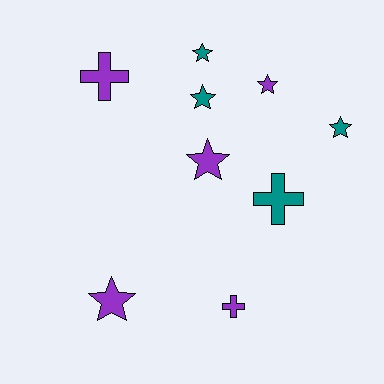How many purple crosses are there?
There are 2 purple crosses.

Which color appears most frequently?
Purple, with 5 objects.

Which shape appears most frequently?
Star, with 6 objects.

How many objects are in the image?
There are 9 objects.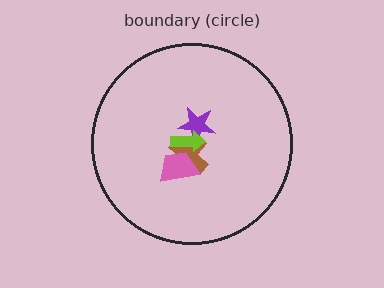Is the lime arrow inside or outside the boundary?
Inside.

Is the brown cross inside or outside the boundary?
Inside.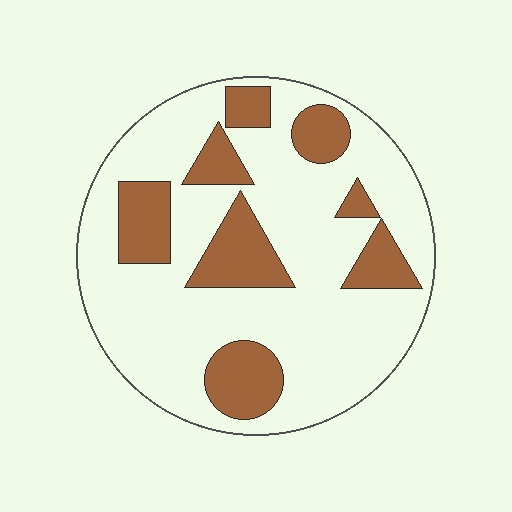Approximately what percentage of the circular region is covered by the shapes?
Approximately 25%.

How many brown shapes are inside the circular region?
8.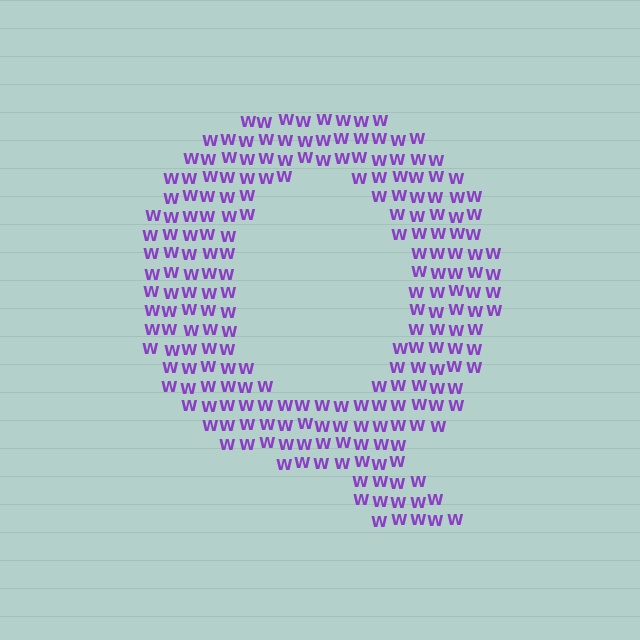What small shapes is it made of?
It is made of small letter W's.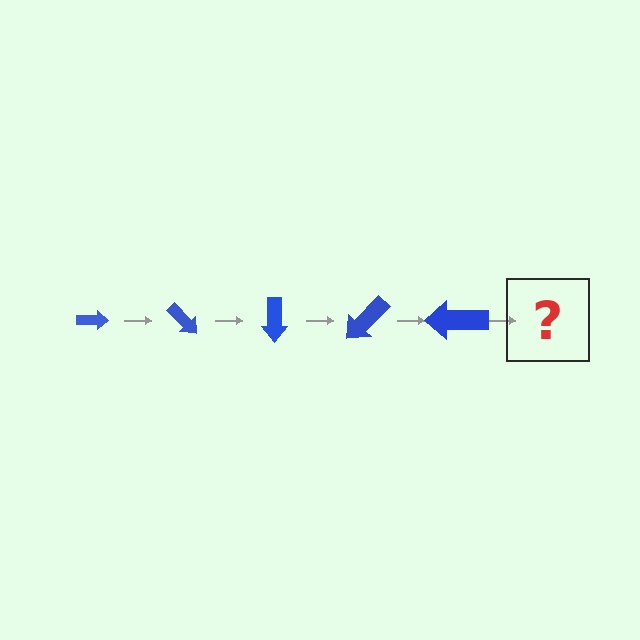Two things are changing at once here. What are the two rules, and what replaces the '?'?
The two rules are that the arrow grows larger each step and it rotates 45 degrees each step. The '?' should be an arrow, larger than the previous one and rotated 225 degrees from the start.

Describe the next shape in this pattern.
It should be an arrow, larger than the previous one and rotated 225 degrees from the start.